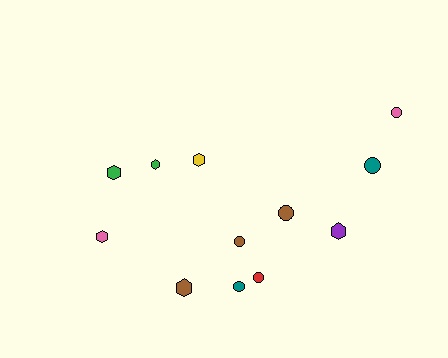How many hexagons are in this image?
There are 6 hexagons.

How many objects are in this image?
There are 12 objects.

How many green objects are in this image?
There are 2 green objects.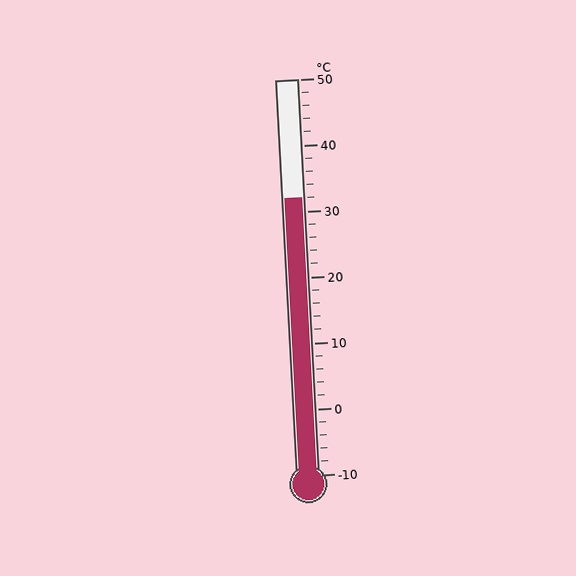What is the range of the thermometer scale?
The thermometer scale ranges from -10°C to 50°C.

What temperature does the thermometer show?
The thermometer shows approximately 32°C.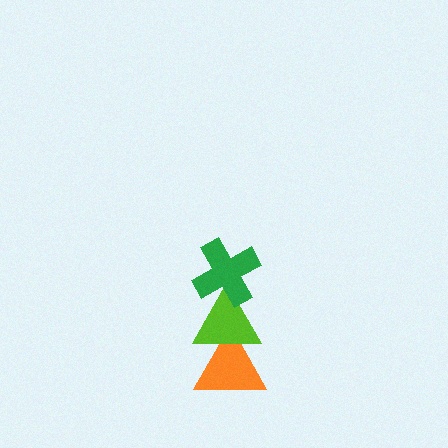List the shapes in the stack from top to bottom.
From top to bottom: the green cross, the lime triangle, the orange triangle.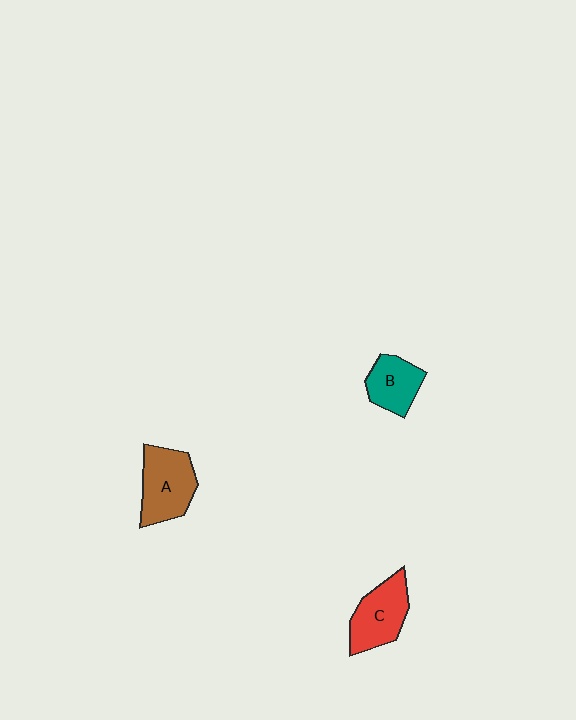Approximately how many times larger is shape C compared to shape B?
Approximately 1.3 times.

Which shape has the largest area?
Shape A (brown).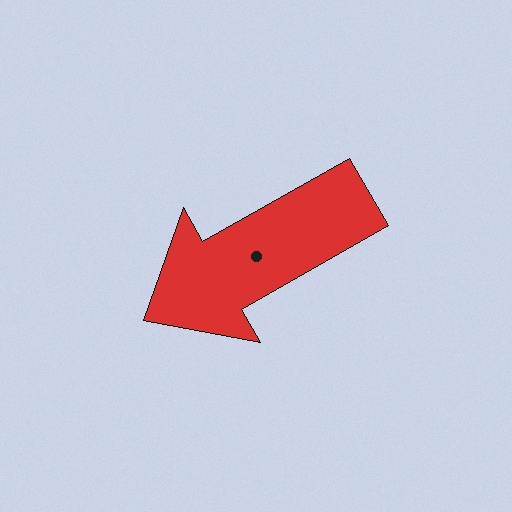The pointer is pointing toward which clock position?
Roughly 8 o'clock.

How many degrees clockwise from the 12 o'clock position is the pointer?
Approximately 240 degrees.